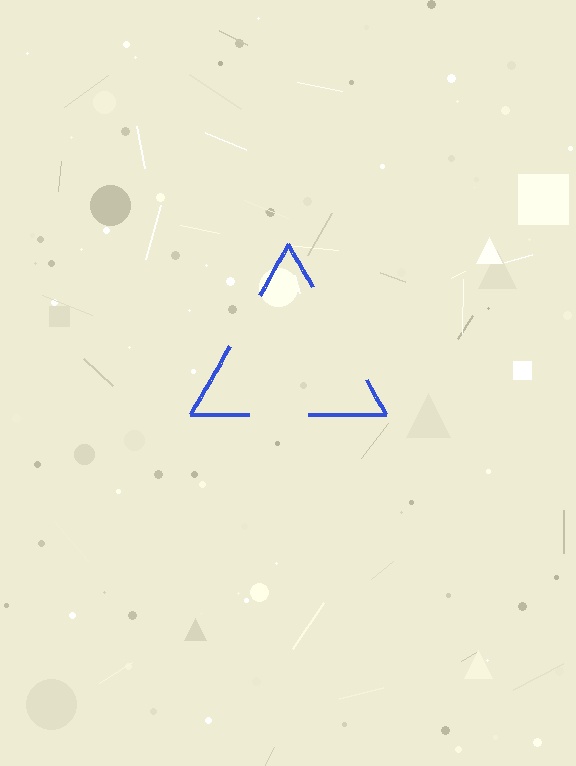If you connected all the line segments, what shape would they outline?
They would outline a triangle.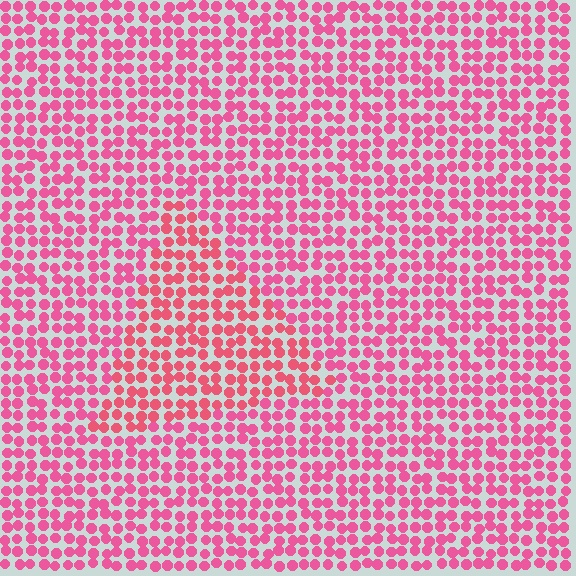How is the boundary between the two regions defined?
The boundary is defined purely by a slight shift in hue (about 16 degrees). Spacing, size, and orientation are identical on both sides.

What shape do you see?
I see a triangle.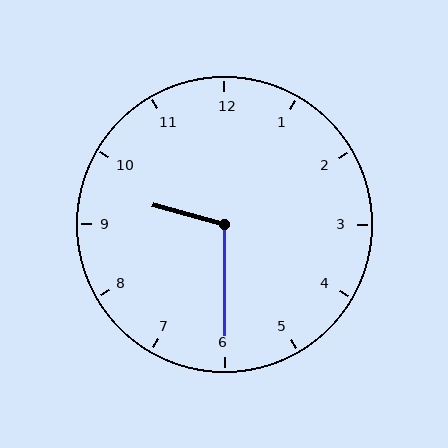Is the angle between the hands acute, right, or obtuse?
It is obtuse.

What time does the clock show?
9:30.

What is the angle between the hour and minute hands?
Approximately 105 degrees.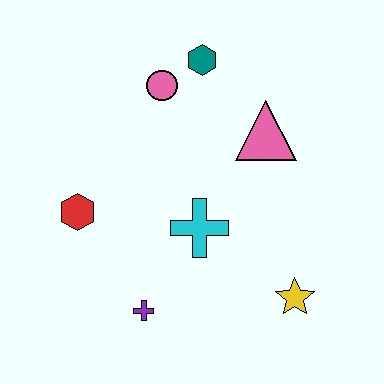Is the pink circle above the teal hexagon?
No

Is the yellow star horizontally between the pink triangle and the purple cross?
No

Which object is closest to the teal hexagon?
The pink circle is closest to the teal hexagon.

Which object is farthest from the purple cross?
The teal hexagon is farthest from the purple cross.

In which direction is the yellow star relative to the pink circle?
The yellow star is below the pink circle.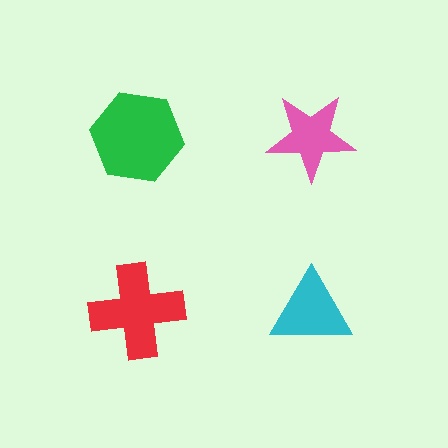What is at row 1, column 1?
A green hexagon.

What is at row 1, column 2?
A pink star.